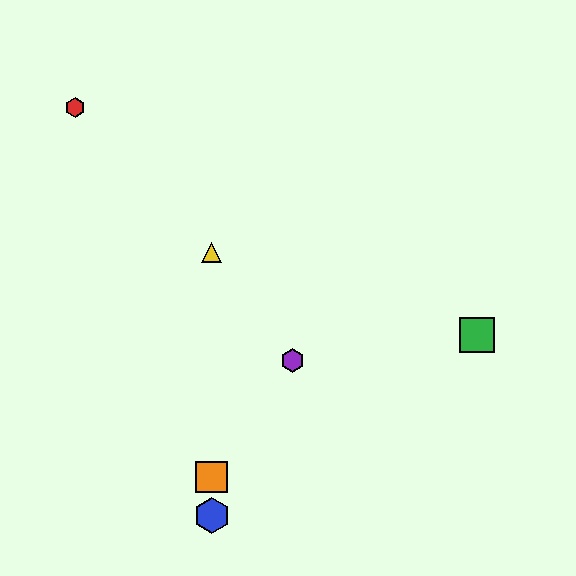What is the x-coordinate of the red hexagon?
The red hexagon is at x≈75.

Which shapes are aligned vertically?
The blue hexagon, the yellow triangle, the orange square are aligned vertically.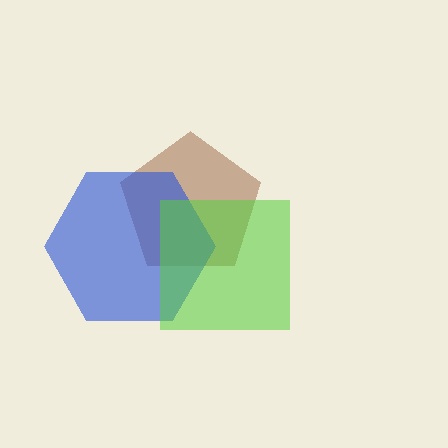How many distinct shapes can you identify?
There are 3 distinct shapes: a brown pentagon, a blue hexagon, a lime square.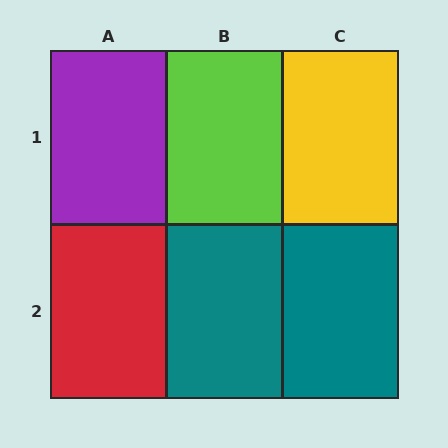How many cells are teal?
2 cells are teal.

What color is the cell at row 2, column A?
Red.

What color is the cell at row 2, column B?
Teal.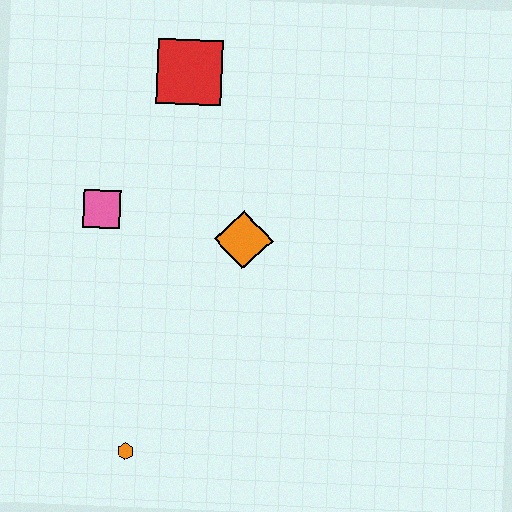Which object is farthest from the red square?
The orange hexagon is farthest from the red square.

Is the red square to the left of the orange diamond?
Yes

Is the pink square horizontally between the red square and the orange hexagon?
No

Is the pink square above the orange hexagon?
Yes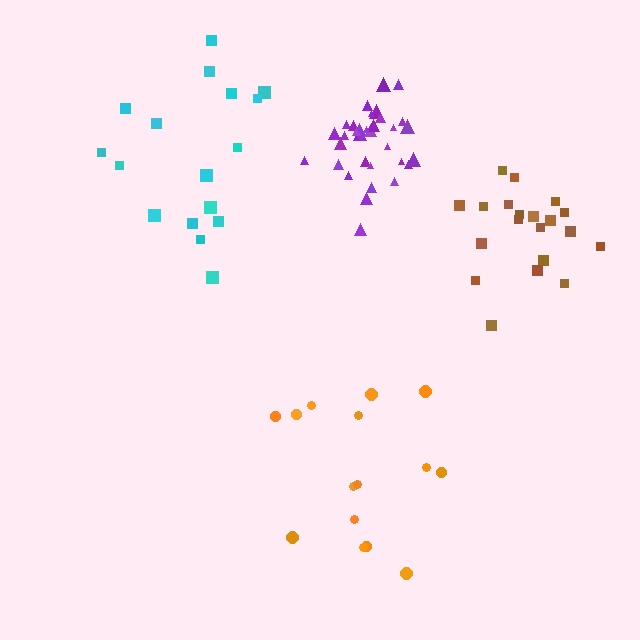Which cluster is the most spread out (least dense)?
Cyan.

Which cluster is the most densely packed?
Purple.